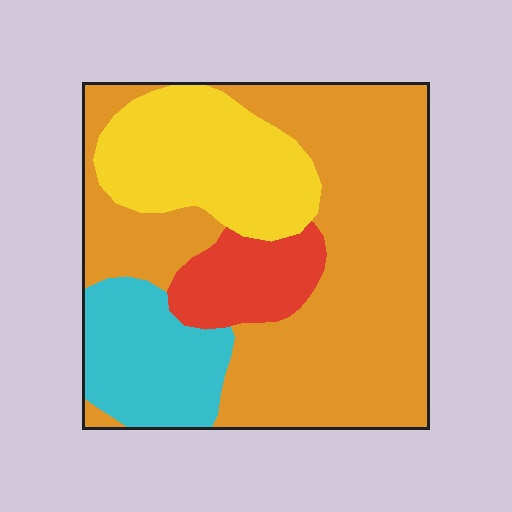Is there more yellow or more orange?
Orange.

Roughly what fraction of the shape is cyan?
Cyan takes up about one sixth (1/6) of the shape.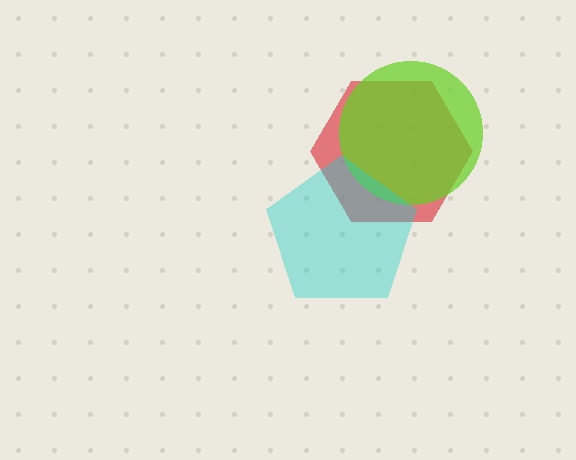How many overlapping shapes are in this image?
There are 3 overlapping shapes in the image.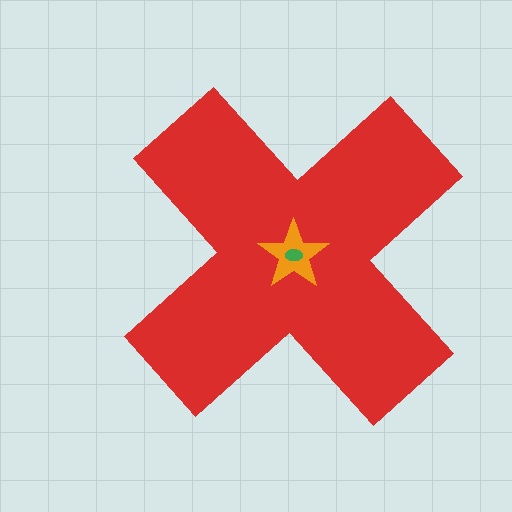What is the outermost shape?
The red cross.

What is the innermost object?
The green ellipse.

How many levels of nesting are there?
3.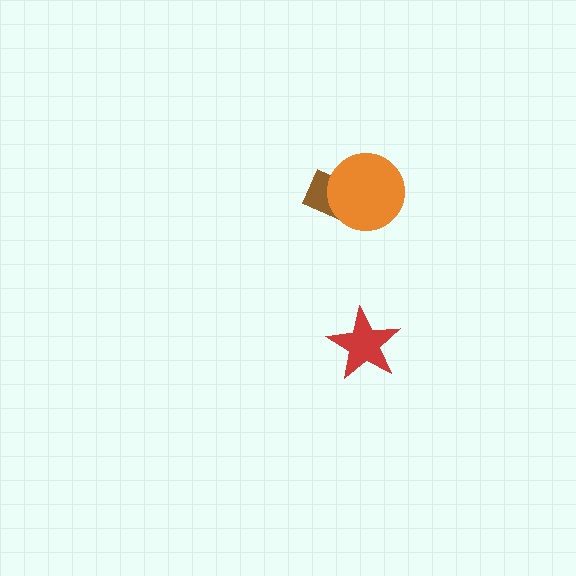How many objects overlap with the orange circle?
1 object overlaps with the orange circle.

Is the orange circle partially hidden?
No, no other shape covers it.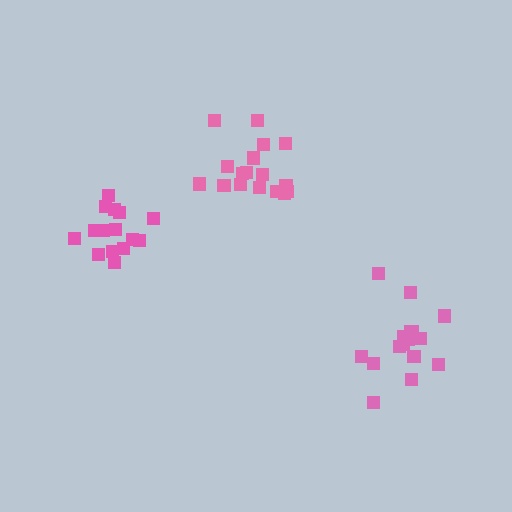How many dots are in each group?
Group 1: 15 dots, Group 2: 17 dots, Group 3: 17 dots (49 total).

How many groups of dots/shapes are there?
There are 3 groups.